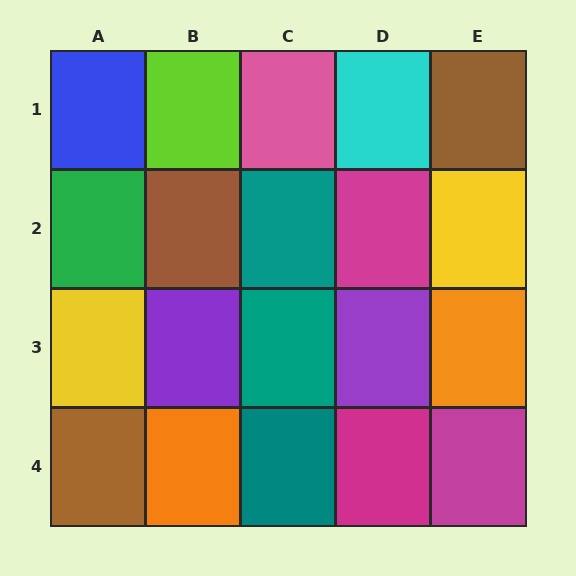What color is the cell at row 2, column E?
Yellow.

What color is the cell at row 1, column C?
Pink.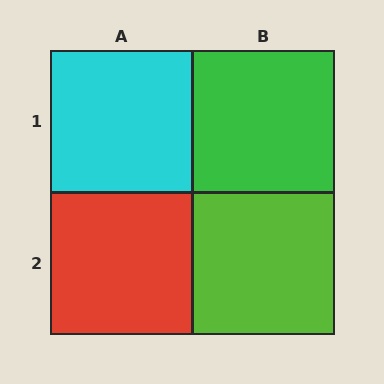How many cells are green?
1 cell is green.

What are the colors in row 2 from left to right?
Red, lime.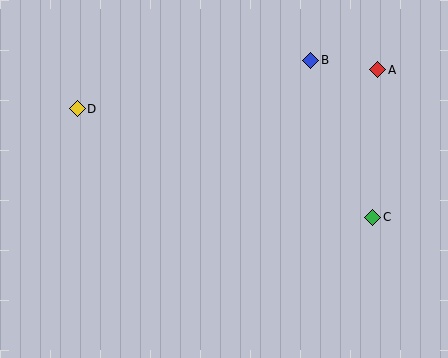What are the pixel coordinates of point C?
Point C is at (373, 217).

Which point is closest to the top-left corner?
Point D is closest to the top-left corner.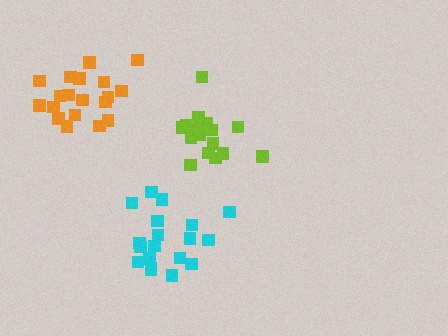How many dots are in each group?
Group 1: 16 dots, Group 2: 19 dots, Group 3: 19 dots (54 total).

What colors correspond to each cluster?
The clusters are colored: lime, cyan, orange.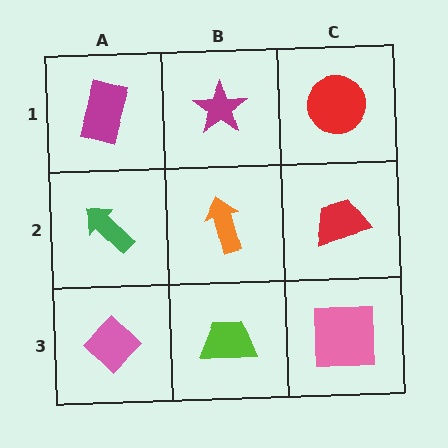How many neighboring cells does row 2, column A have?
3.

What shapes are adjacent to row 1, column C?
A red trapezoid (row 2, column C), a magenta star (row 1, column B).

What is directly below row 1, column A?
A green arrow.